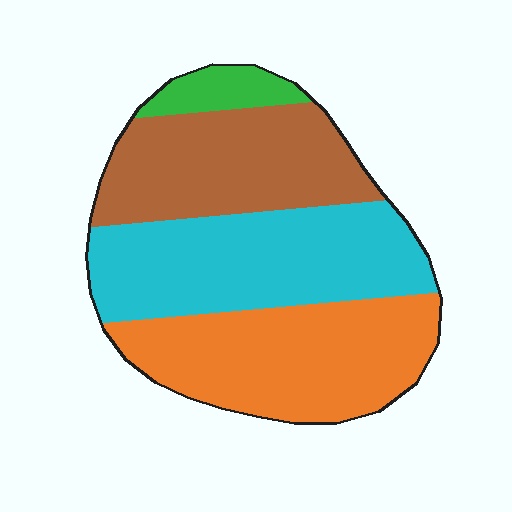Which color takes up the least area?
Green, at roughly 5%.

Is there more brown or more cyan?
Cyan.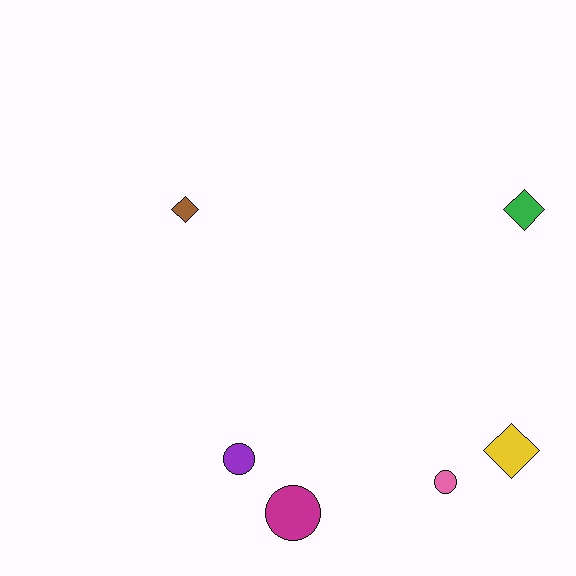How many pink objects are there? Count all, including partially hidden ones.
There is 1 pink object.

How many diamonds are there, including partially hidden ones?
There are 3 diamonds.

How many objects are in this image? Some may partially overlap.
There are 6 objects.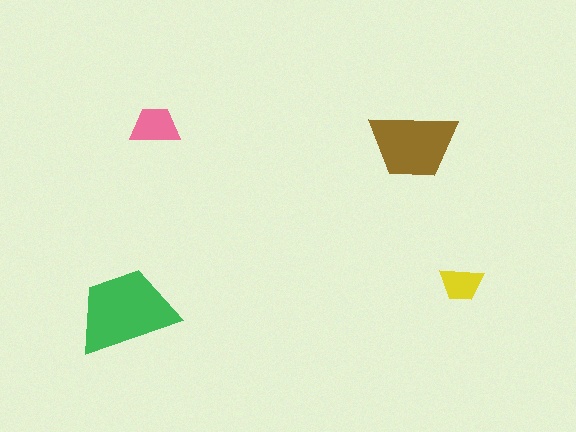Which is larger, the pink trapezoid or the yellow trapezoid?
The pink one.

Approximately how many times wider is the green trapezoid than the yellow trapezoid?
About 2.5 times wider.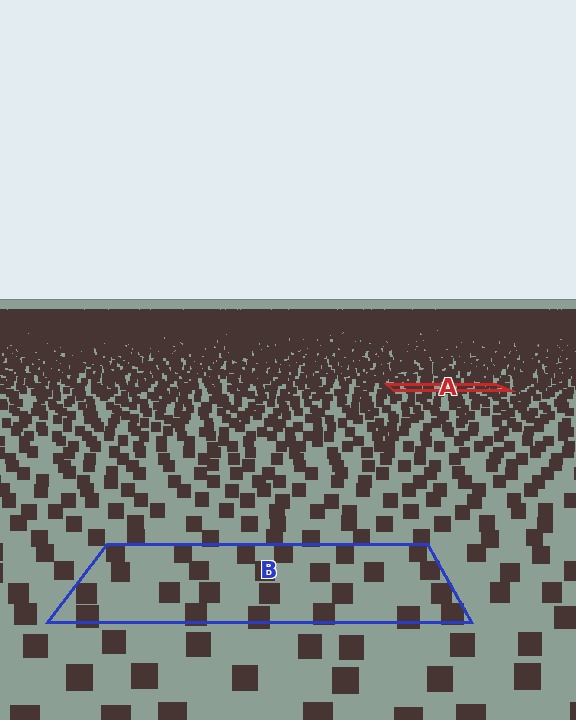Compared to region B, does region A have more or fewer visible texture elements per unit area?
Region A has more texture elements per unit area — they are packed more densely because it is farther away.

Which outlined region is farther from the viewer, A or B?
Region A is farther from the viewer — the texture elements inside it appear smaller and more densely packed.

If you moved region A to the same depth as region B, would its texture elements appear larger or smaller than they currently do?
They would appear larger. At a closer depth, the same texture elements are projected at a bigger on-screen size.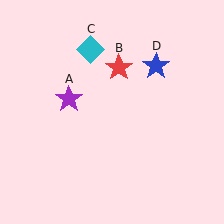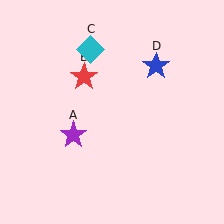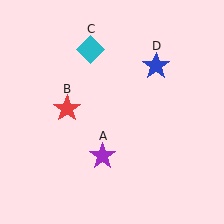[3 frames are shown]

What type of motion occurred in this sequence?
The purple star (object A), red star (object B) rotated counterclockwise around the center of the scene.